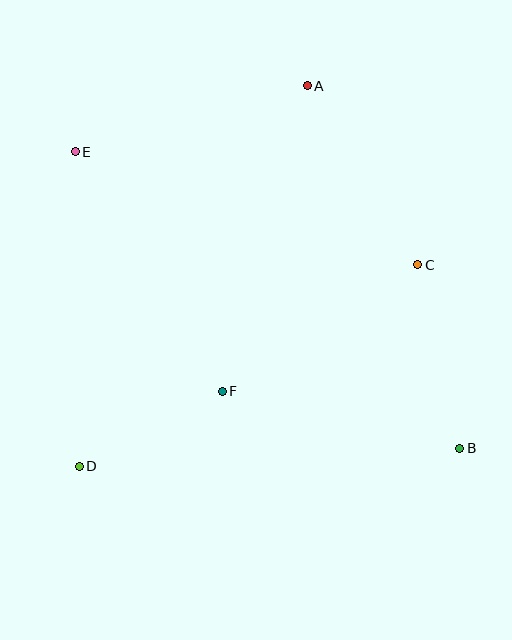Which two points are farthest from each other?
Points B and E are farthest from each other.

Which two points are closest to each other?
Points D and F are closest to each other.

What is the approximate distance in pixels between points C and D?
The distance between C and D is approximately 394 pixels.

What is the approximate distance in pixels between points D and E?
The distance between D and E is approximately 314 pixels.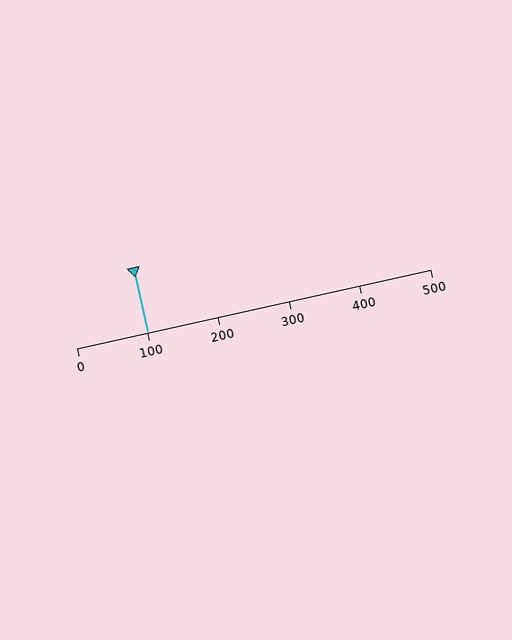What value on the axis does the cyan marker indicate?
The marker indicates approximately 100.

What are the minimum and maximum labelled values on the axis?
The axis runs from 0 to 500.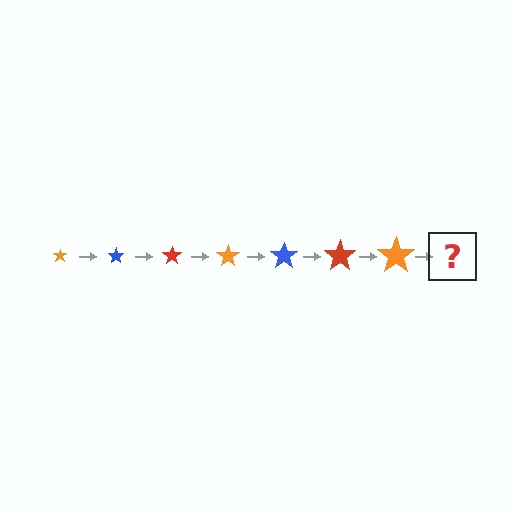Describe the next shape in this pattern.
It should be a blue star, larger than the previous one.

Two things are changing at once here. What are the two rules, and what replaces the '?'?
The two rules are that the star grows larger each step and the color cycles through orange, blue, and red. The '?' should be a blue star, larger than the previous one.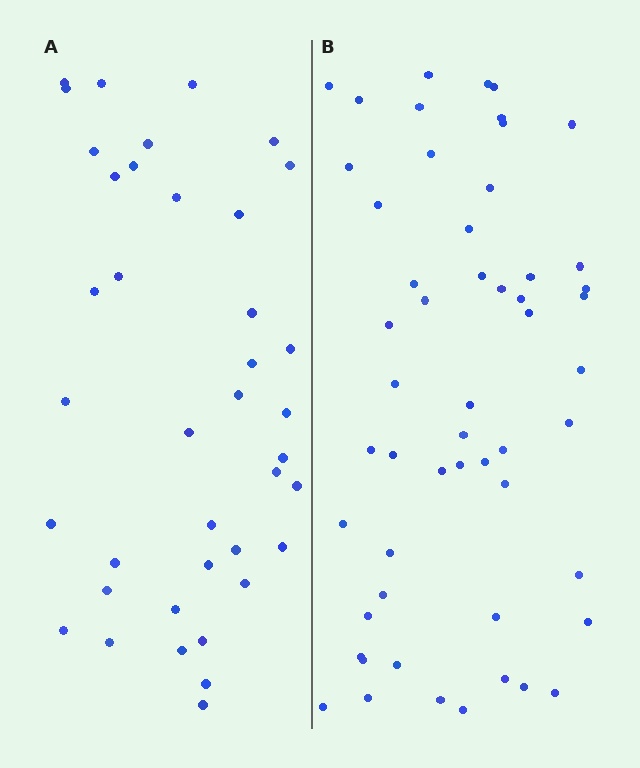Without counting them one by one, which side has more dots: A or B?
Region B (the right region) has more dots.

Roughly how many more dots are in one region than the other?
Region B has approximately 15 more dots than region A.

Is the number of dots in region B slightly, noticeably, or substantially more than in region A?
Region B has noticeably more, but not dramatically so. The ratio is roughly 1.4 to 1.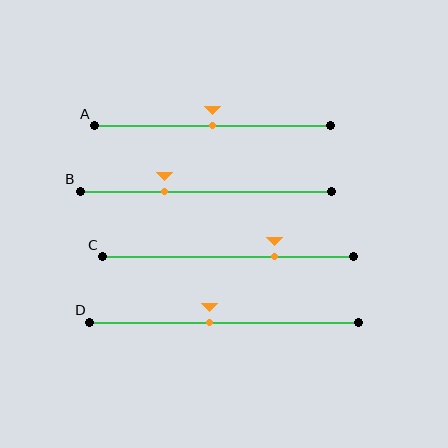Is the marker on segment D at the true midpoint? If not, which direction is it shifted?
No, the marker on segment D is shifted to the left by about 6% of the segment length.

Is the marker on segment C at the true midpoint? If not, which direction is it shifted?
No, the marker on segment C is shifted to the right by about 19% of the segment length.